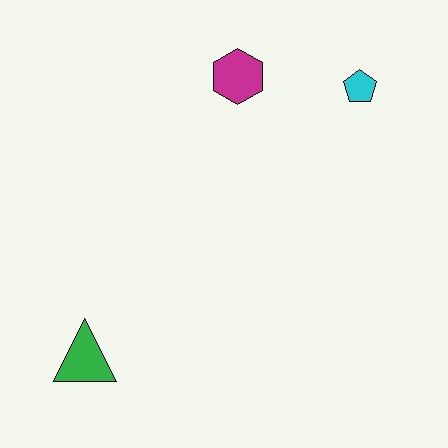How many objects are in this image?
There are 3 objects.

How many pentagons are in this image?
There is 1 pentagon.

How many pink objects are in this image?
There are no pink objects.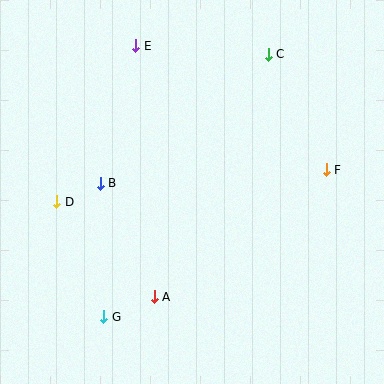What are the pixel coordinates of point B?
Point B is at (100, 183).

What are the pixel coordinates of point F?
Point F is at (326, 170).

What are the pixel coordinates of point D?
Point D is at (57, 201).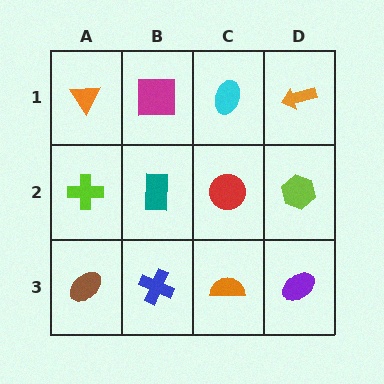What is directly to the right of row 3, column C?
A purple ellipse.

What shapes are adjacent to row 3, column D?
A lime hexagon (row 2, column D), an orange semicircle (row 3, column C).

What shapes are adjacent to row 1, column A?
A lime cross (row 2, column A), a magenta square (row 1, column B).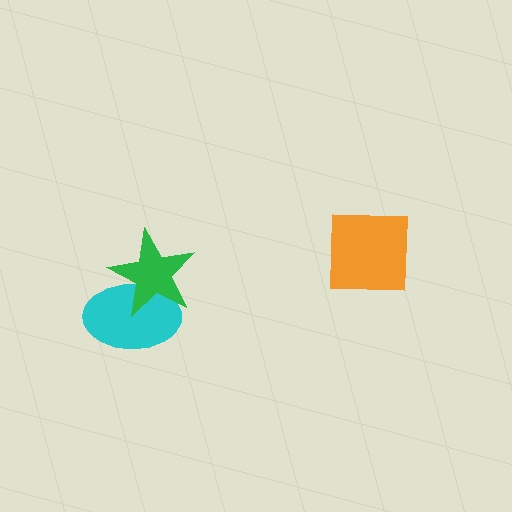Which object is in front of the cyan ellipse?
The green star is in front of the cyan ellipse.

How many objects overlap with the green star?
1 object overlaps with the green star.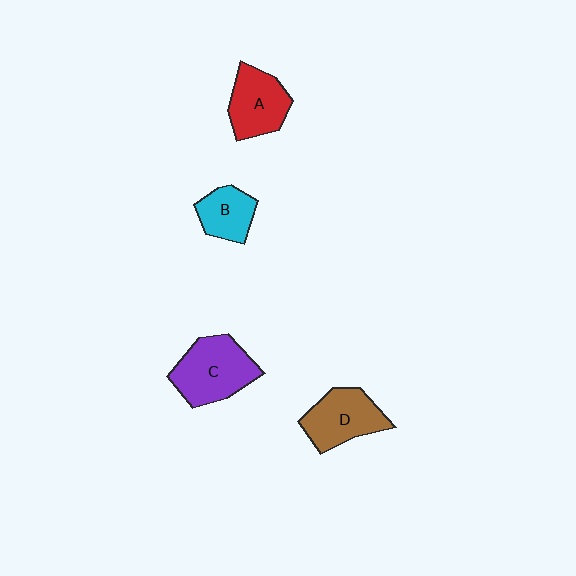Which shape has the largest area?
Shape C (purple).